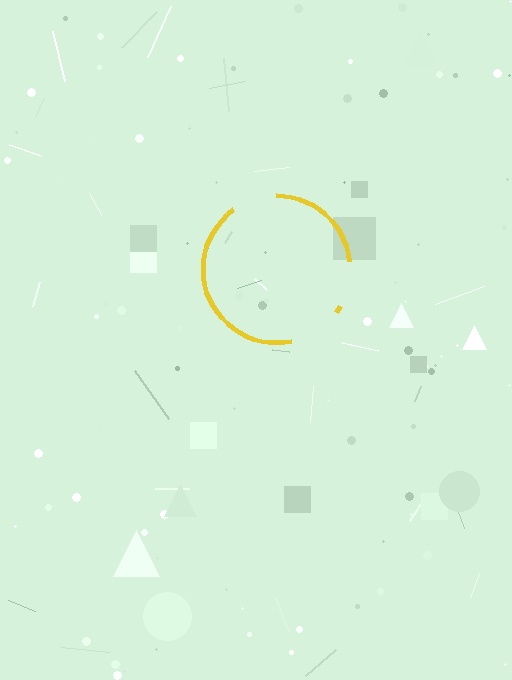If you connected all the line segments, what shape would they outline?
They would outline a circle.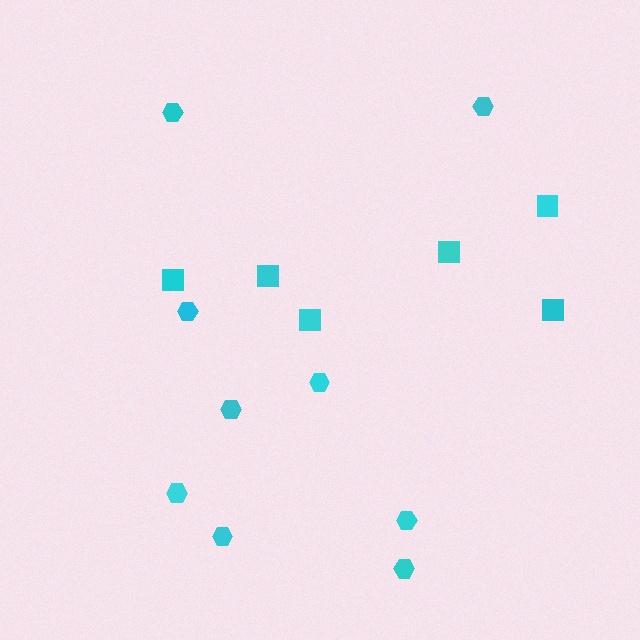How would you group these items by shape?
There are 2 groups: one group of hexagons (9) and one group of squares (6).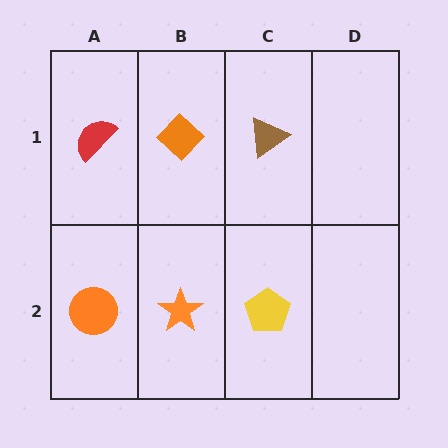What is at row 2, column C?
A yellow pentagon.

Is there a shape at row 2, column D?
No, that cell is empty.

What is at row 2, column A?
An orange circle.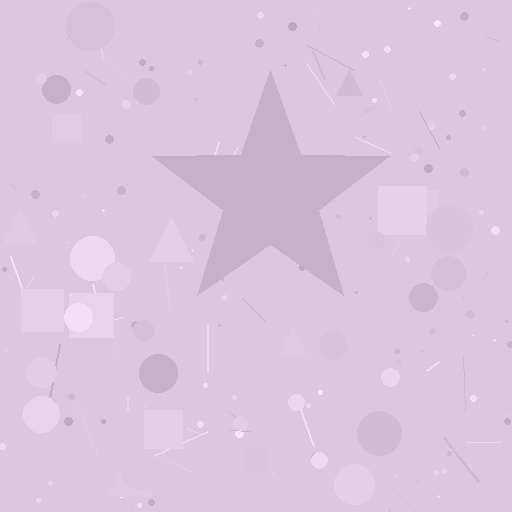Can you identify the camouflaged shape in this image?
The camouflaged shape is a star.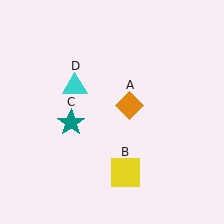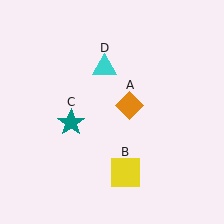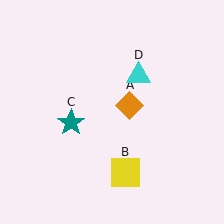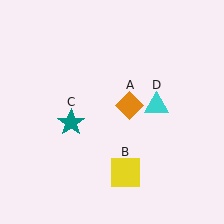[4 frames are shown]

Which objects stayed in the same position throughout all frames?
Orange diamond (object A) and yellow square (object B) and teal star (object C) remained stationary.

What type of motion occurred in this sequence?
The cyan triangle (object D) rotated clockwise around the center of the scene.